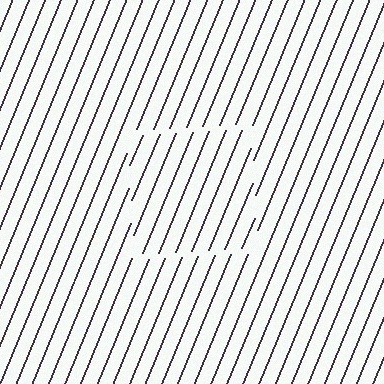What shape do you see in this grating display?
An illusory square. The interior of the shape contains the same grating, shifted by half a period — the contour is defined by the phase discontinuity where line-ends from the inner and outer gratings abut.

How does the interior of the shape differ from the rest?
The interior of the shape contains the same grating, shifted by half a period — the contour is defined by the phase discontinuity where line-ends from the inner and outer gratings abut.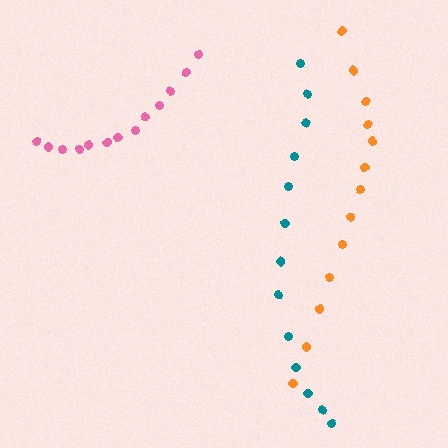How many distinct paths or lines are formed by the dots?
There are 3 distinct paths.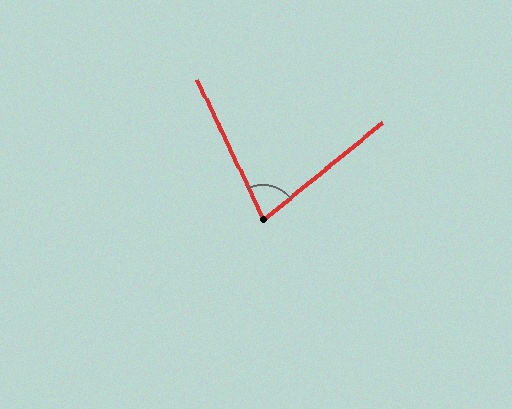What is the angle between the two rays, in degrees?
Approximately 76 degrees.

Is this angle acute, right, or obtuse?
It is acute.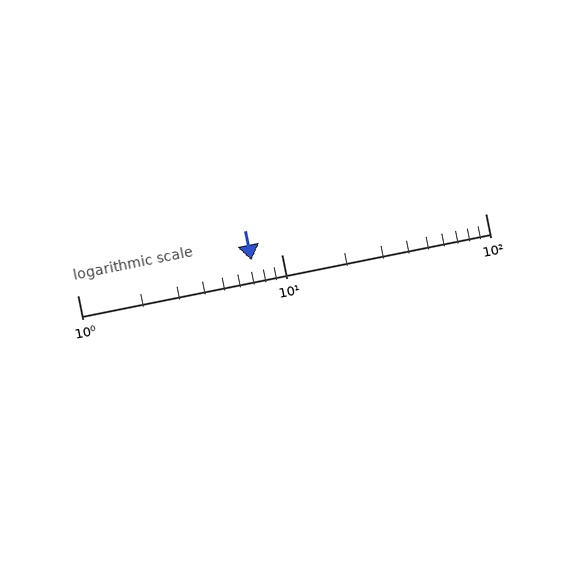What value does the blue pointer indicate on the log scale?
The pointer indicates approximately 7.1.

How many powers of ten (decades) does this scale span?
The scale spans 2 decades, from 1 to 100.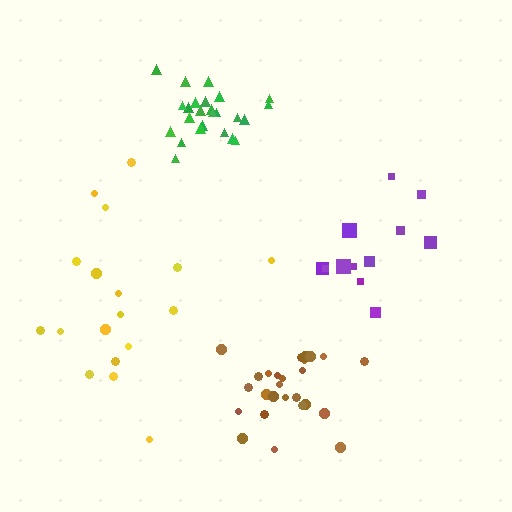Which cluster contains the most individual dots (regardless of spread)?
Green (26).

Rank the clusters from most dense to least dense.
green, brown, purple, yellow.